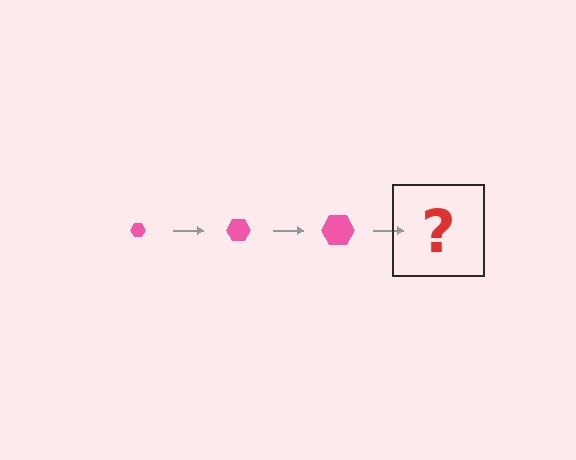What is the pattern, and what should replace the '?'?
The pattern is that the hexagon gets progressively larger each step. The '?' should be a pink hexagon, larger than the previous one.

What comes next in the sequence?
The next element should be a pink hexagon, larger than the previous one.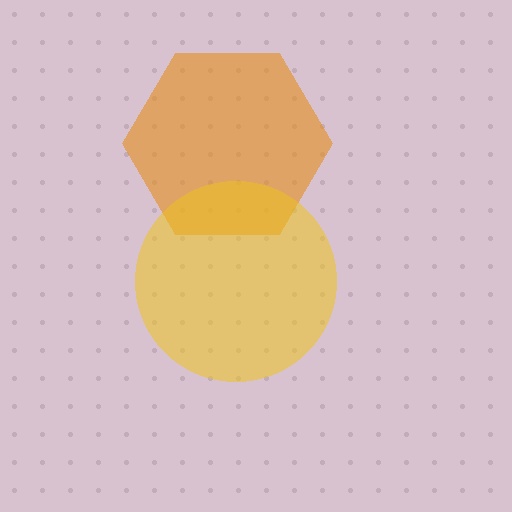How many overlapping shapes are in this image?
There are 2 overlapping shapes in the image.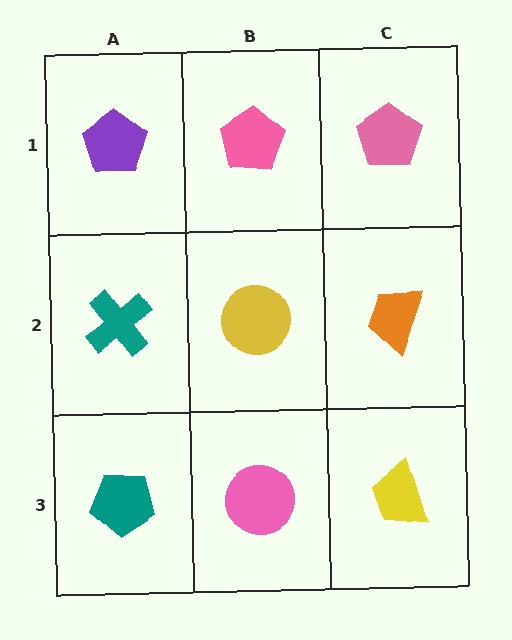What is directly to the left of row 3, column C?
A pink circle.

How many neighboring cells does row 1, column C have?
2.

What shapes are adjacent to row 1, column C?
An orange trapezoid (row 2, column C), a pink pentagon (row 1, column B).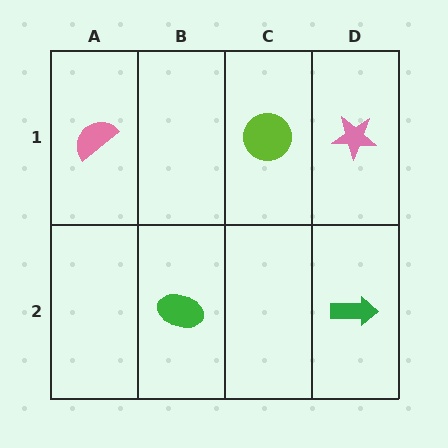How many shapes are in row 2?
2 shapes.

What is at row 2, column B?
A green ellipse.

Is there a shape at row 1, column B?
No, that cell is empty.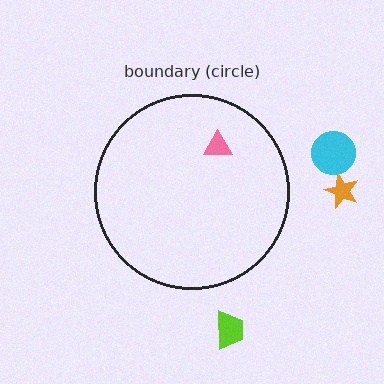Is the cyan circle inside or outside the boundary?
Outside.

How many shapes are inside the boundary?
1 inside, 3 outside.